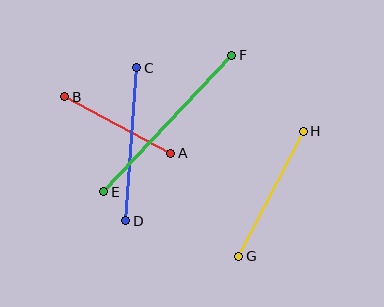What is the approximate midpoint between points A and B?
The midpoint is at approximately (118, 125) pixels.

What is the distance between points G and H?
The distance is approximately 141 pixels.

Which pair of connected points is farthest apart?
Points E and F are farthest apart.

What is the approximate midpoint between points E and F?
The midpoint is at approximately (168, 123) pixels.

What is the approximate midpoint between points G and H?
The midpoint is at approximately (271, 194) pixels.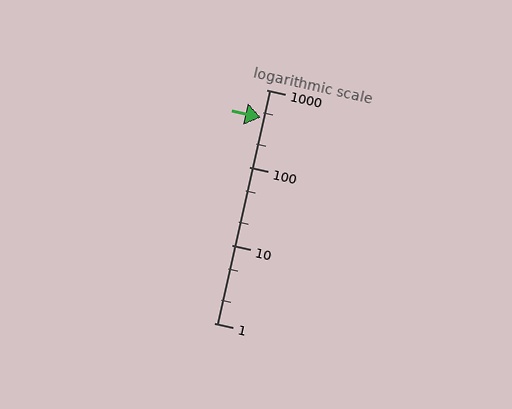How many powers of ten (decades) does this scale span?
The scale spans 3 decades, from 1 to 1000.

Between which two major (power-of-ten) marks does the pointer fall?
The pointer is between 100 and 1000.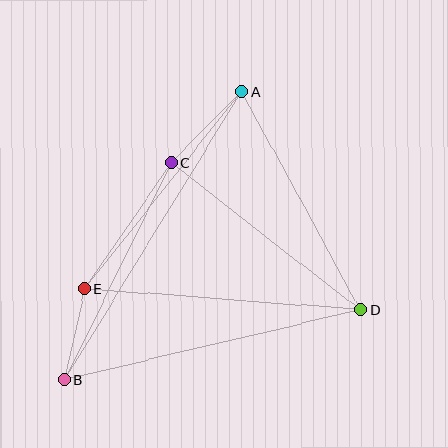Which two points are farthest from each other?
Points A and B are farthest from each other.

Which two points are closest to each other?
Points B and E are closest to each other.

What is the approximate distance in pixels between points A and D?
The distance between A and D is approximately 248 pixels.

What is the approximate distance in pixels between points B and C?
The distance between B and C is approximately 242 pixels.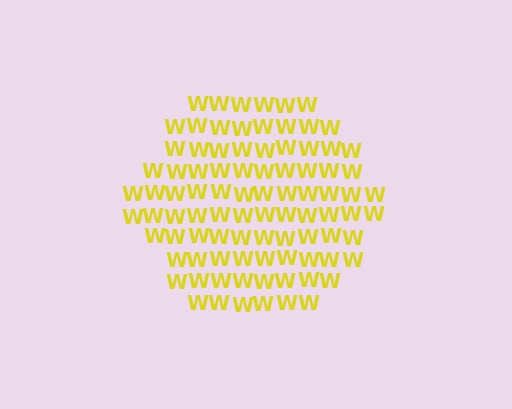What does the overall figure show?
The overall figure shows a hexagon.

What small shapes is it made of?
It is made of small letter W's.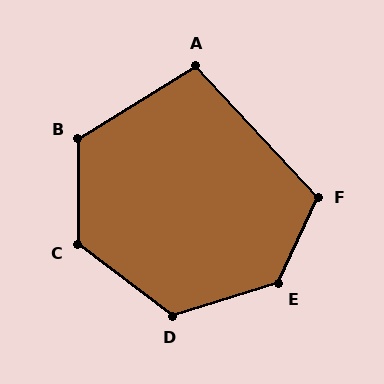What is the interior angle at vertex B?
Approximately 122 degrees (obtuse).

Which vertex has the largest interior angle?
E, at approximately 132 degrees.